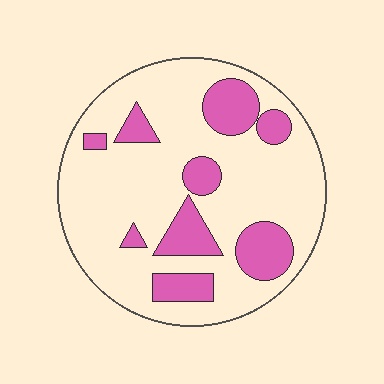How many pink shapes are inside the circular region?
9.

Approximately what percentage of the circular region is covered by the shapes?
Approximately 25%.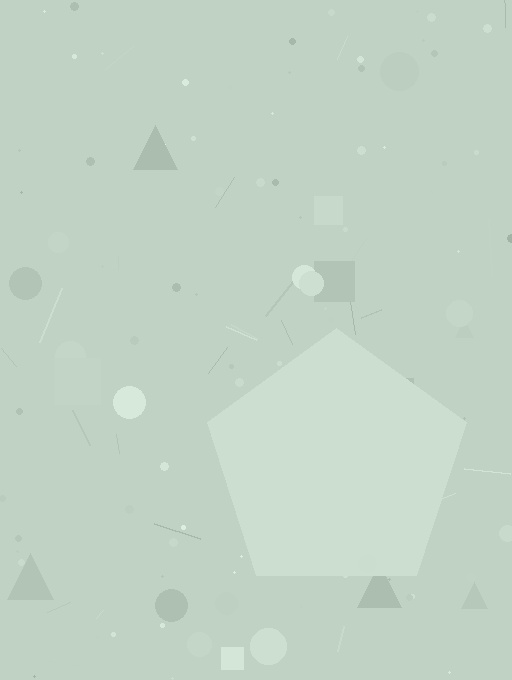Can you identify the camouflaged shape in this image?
The camouflaged shape is a pentagon.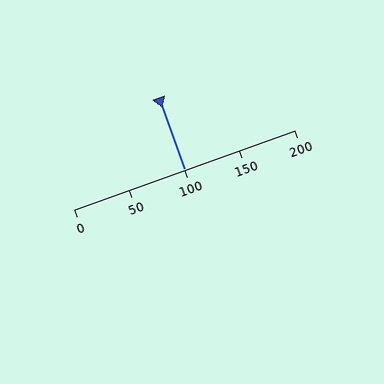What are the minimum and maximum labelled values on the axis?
The axis runs from 0 to 200.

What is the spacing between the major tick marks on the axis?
The major ticks are spaced 50 apart.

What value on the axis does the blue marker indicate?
The marker indicates approximately 100.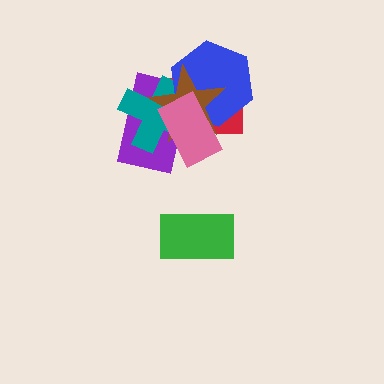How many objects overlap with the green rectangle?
0 objects overlap with the green rectangle.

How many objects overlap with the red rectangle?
5 objects overlap with the red rectangle.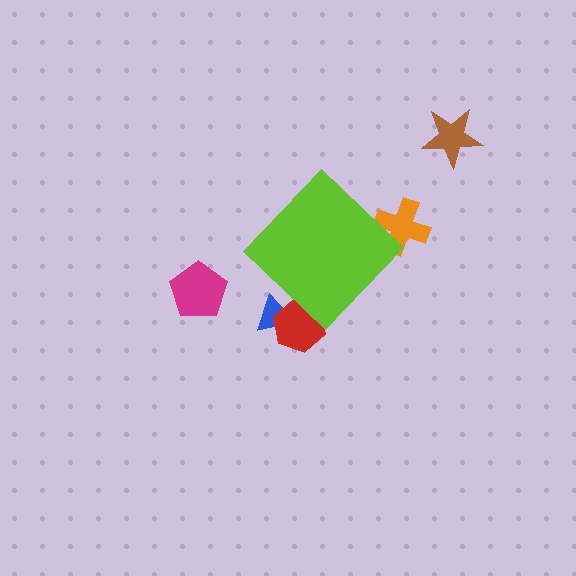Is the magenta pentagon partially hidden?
No, the magenta pentagon is fully visible.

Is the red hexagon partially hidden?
Yes, the red hexagon is partially hidden behind the lime diamond.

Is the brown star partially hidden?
No, the brown star is fully visible.